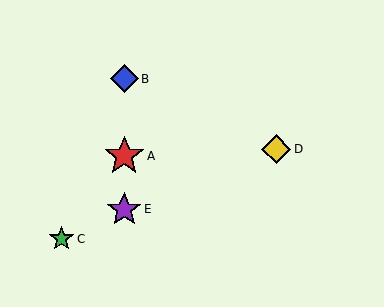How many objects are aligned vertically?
3 objects (A, B, E) are aligned vertically.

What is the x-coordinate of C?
Object C is at x≈61.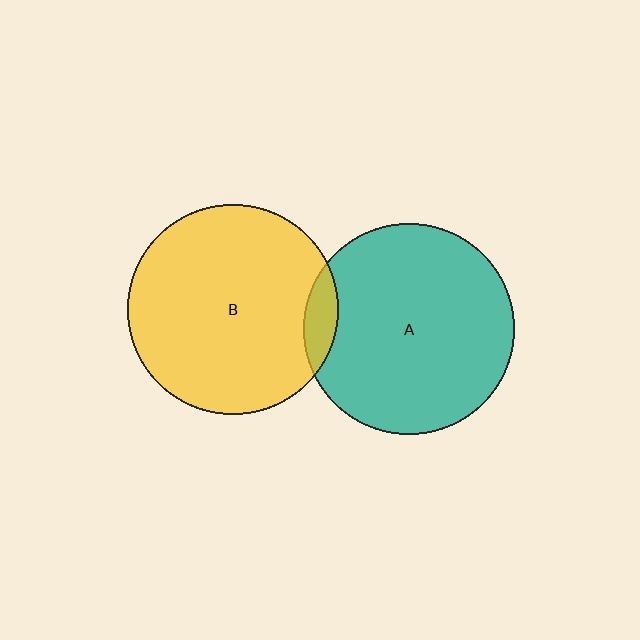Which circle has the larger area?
Circle A (teal).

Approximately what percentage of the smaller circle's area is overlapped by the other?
Approximately 10%.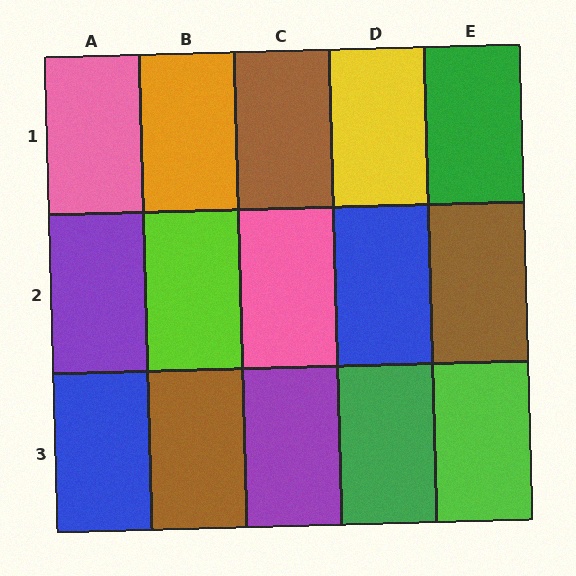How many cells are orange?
1 cell is orange.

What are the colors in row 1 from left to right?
Pink, orange, brown, yellow, green.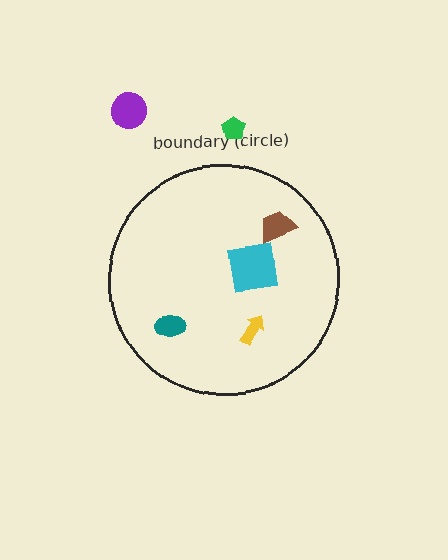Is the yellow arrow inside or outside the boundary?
Inside.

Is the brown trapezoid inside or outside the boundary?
Inside.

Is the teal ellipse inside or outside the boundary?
Inside.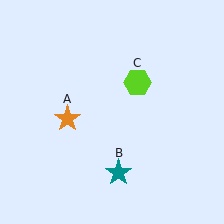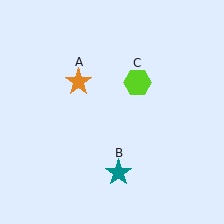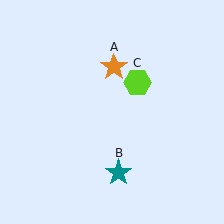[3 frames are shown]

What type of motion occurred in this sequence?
The orange star (object A) rotated clockwise around the center of the scene.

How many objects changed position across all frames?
1 object changed position: orange star (object A).